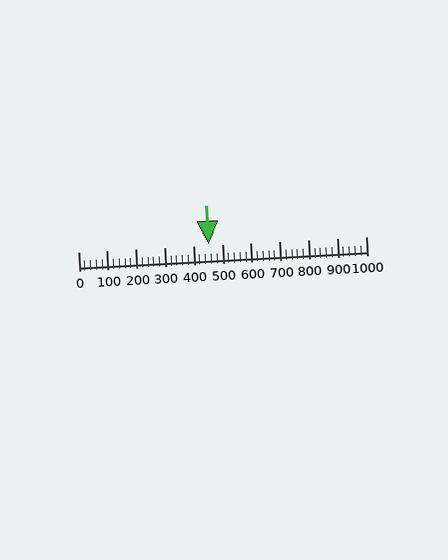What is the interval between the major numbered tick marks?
The major tick marks are spaced 100 units apart.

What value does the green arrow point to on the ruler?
The green arrow points to approximately 453.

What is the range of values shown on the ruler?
The ruler shows values from 0 to 1000.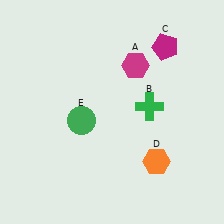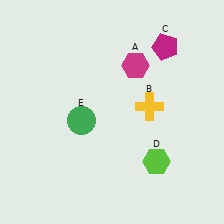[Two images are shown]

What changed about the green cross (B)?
In Image 1, B is green. In Image 2, it changed to yellow.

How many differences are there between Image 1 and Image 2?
There are 2 differences between the two images.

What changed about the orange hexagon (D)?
In Image 1, D is orange. In Image 2, it changed to lime.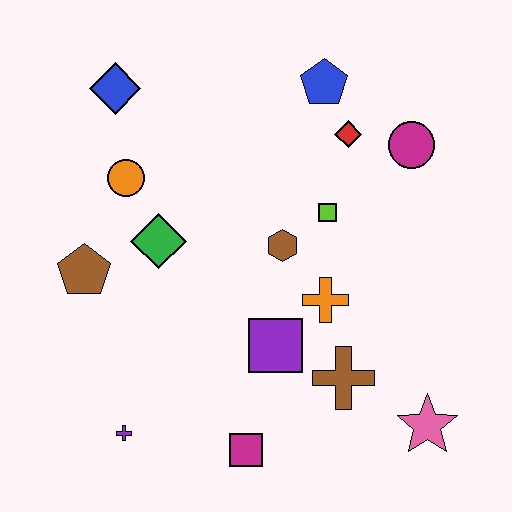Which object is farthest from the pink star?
The blue diamond is farthest from the pink star.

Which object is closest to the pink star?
The brown cross is closest to the pink star.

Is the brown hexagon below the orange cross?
No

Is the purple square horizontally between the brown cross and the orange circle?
Yes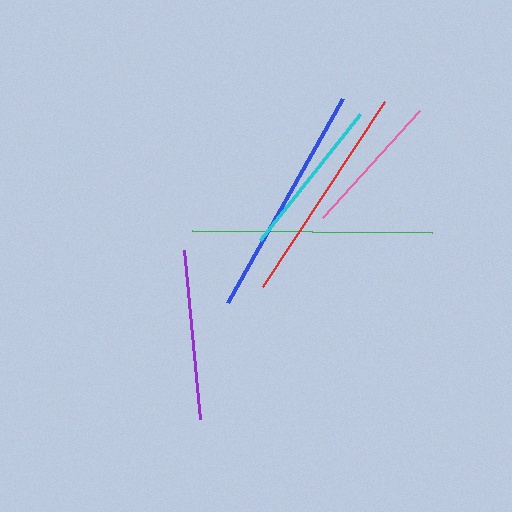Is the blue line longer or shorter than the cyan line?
The blue line is longer than the cyan line.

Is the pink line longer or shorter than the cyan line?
The cyan line is longer than the pink line.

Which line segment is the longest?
The green line is the longest at approximately 239 pixels.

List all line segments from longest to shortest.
From longest to shortest: green, blue, red, purple, cyan, pink.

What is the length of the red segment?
The red segment is approximately 221 pixels long.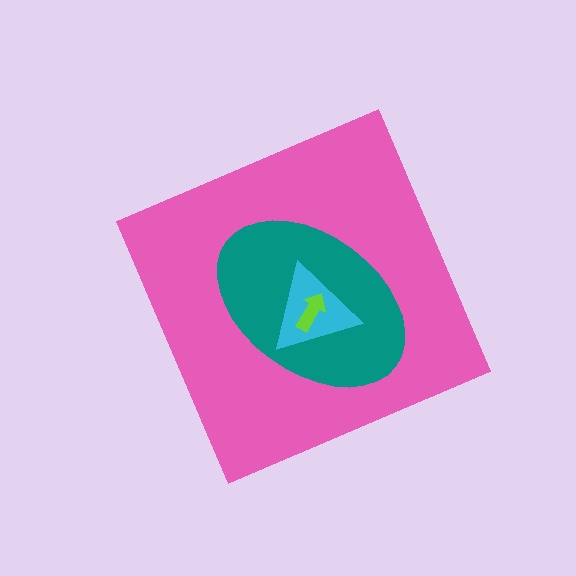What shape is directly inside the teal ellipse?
The cyan triangle.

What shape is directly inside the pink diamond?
The teal ellipse.